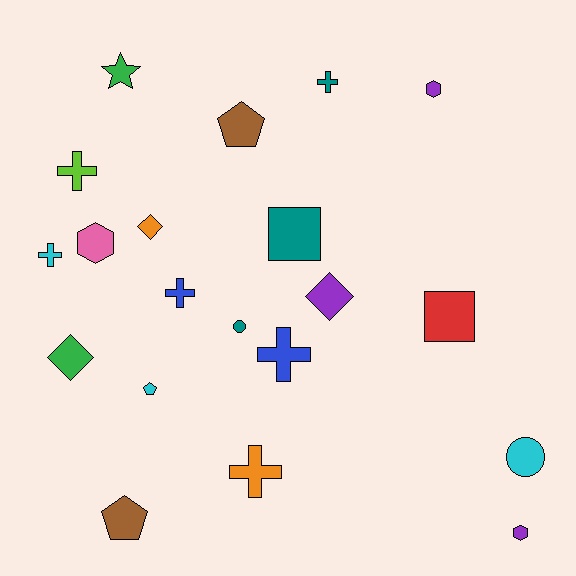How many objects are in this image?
There are 20 objects.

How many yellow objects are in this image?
There are no yellow objects.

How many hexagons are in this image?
There are 3 hexagons.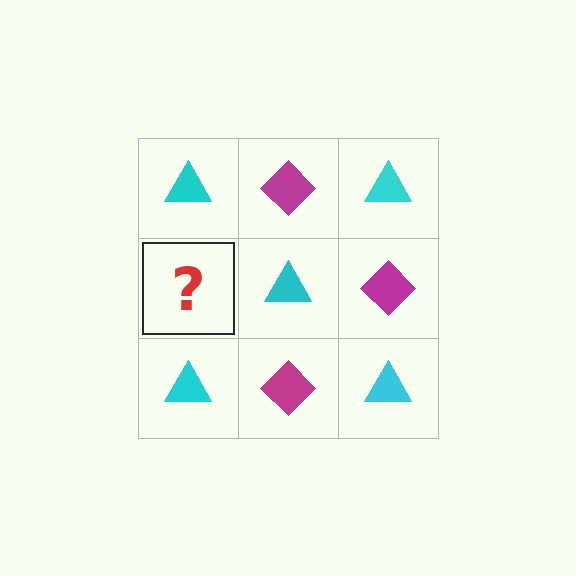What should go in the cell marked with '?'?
The missing cell should contain a magenta diamond.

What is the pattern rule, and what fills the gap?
The rule is that it alternates cyan triangle and magenta diamond in a checkerboard pattern. The gap should be filled with a magenta diamond.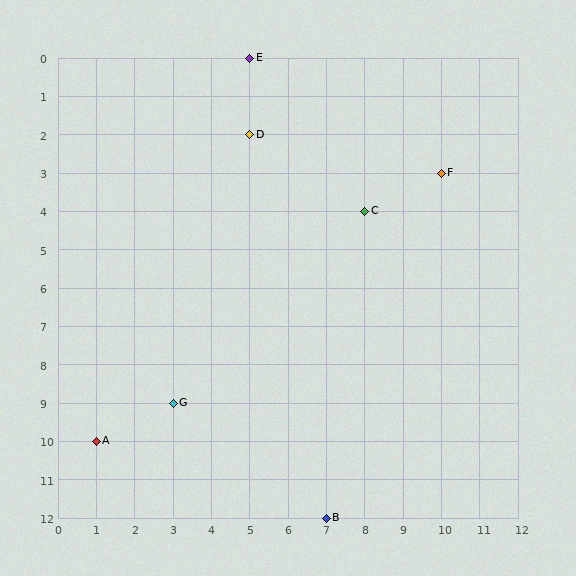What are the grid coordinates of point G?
Point G is at grid coordinates (3, 9).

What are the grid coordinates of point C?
Point C is at grid coordinates (8, 4).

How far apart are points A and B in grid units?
Points A and B are 6 columns and 2 rows apart (about 6.3 grid units diagonally).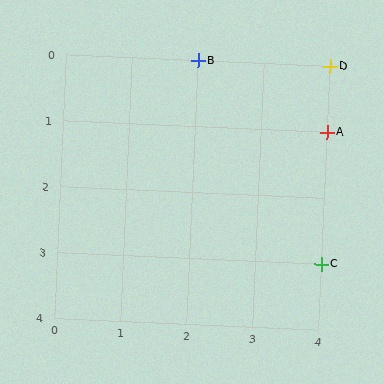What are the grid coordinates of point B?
Point B is at grid coordinates (2, 0).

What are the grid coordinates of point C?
Point C is at grid coordinates (4, 3).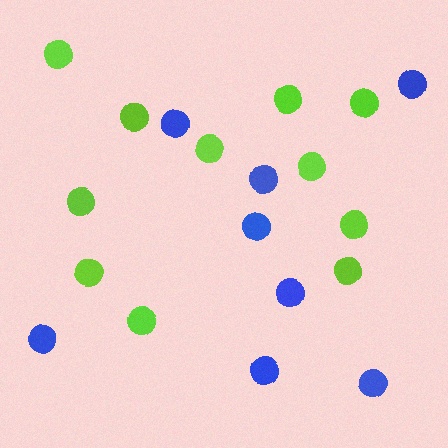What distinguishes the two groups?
There are 2 groups: one group of blue circles (8) and one group of lime circles (11).